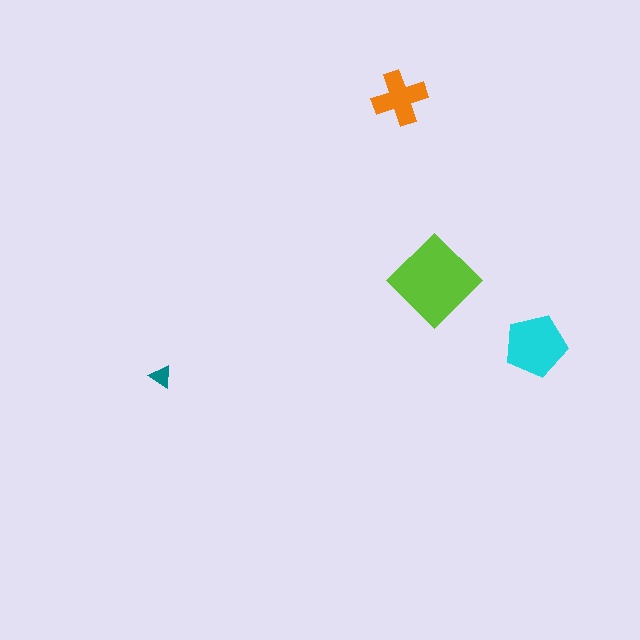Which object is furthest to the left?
The teal triangle is leftmost.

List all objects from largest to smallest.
The lime diamond, the cyan pentagon, the orange cross, the teal triangle.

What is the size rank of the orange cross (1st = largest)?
3rd.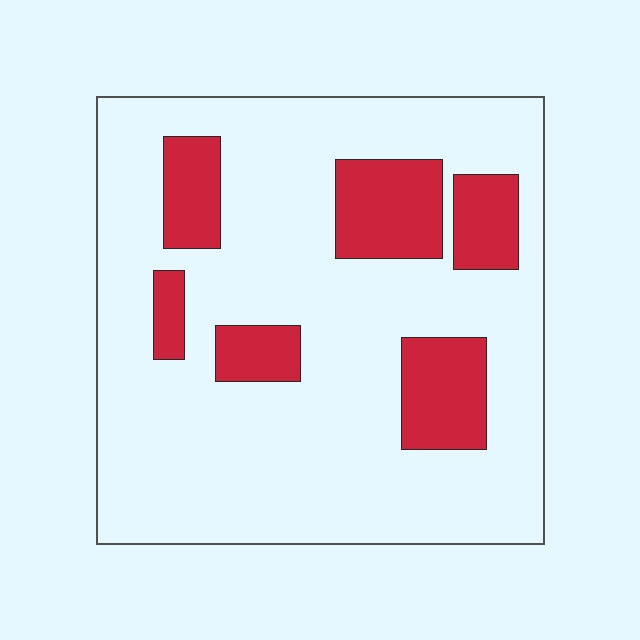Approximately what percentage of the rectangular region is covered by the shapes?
Approximately 20%.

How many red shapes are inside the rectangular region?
6.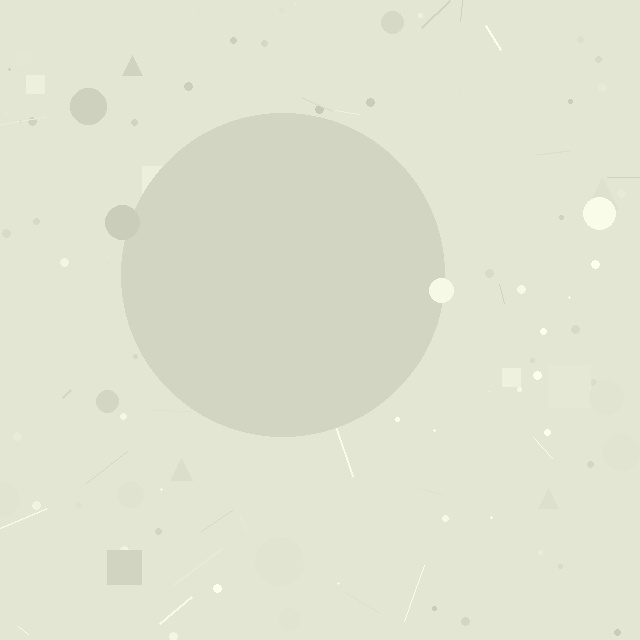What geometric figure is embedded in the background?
A circle is embedded in the background.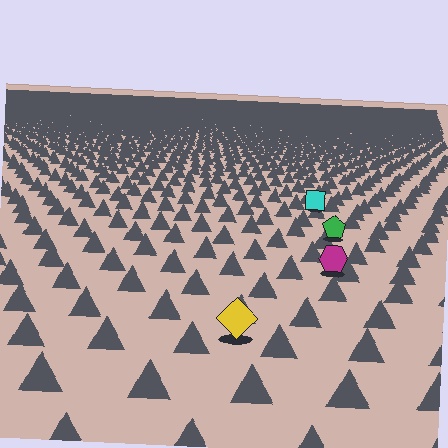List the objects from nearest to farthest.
From nearest to farthest: the yellow diamond, the magenta hexagon, the green pentagon, the cyan square.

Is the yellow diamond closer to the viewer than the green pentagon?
Yes. The yellow diamond is closer — you can tell from the texture gradient: the ground texture is coarser near it.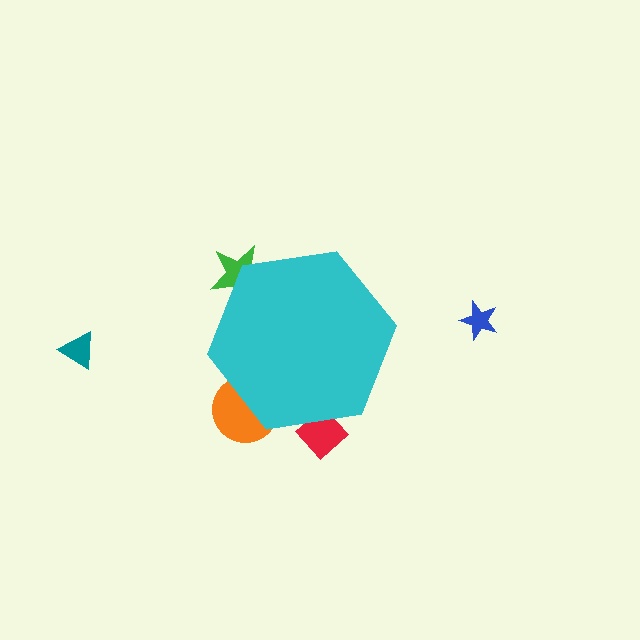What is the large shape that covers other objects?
A cyan hexagon.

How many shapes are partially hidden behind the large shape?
3 shapes are partially hidden.